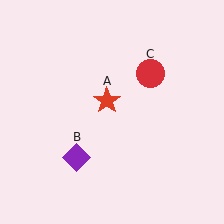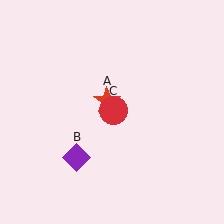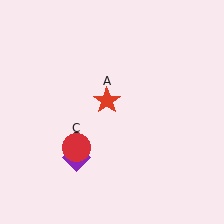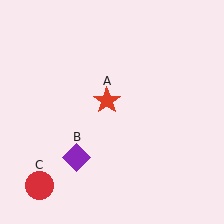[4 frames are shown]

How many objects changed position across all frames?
1 object changed position: red circle (object C).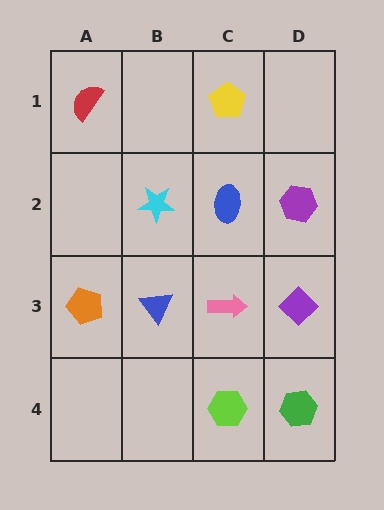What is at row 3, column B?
A blue triangle.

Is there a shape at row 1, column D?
No, that cell is empty.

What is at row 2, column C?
A blue ellipse.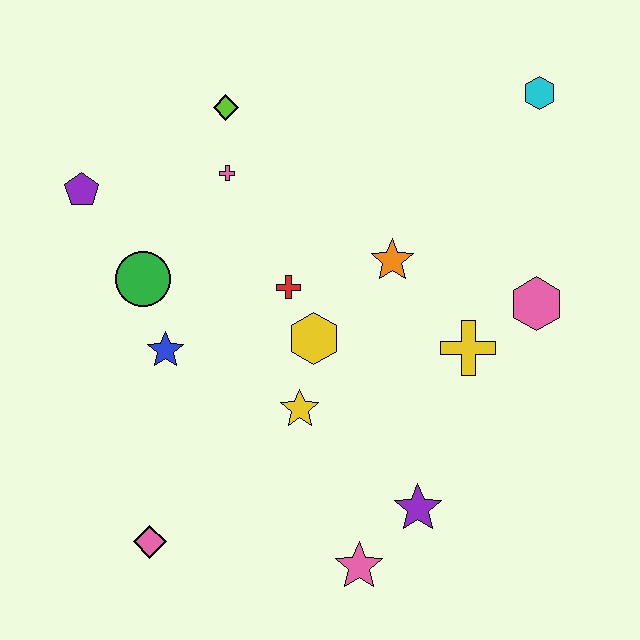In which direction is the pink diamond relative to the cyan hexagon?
The pink diamond is below the cyan hexagon.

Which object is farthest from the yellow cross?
The purple pentagon is farthest from the yellow cross.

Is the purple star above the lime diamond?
No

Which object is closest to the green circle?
The blue star is closest to the green circle.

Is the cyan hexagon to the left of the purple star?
No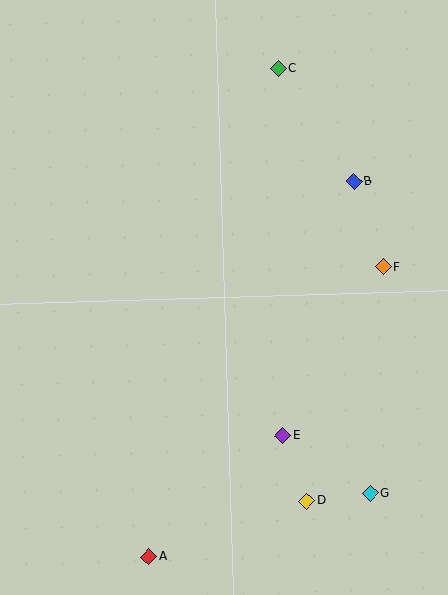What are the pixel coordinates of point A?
Point A is at (148, 557).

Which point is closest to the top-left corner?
Point C is closest to the top-left corner.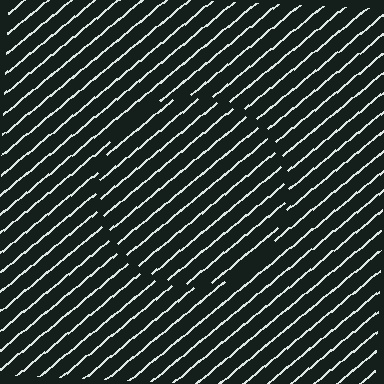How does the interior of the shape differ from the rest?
The interior of the shape contains the same grating, shifted by half a period — the contour is defined by the phase discontinuity where line-ends from the inner and outer gratings abut.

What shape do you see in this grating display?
An illusory circle. The interior of the shape contains the same grating, shifted by half a period — the contour is defined by the phase discontinuity where line-ends from the inner and outer gratings abut.